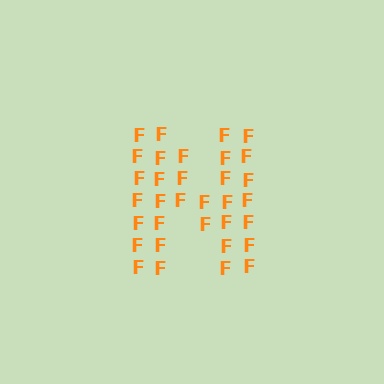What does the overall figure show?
The overall figure shows the letter N.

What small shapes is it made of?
It is made of small letter F's.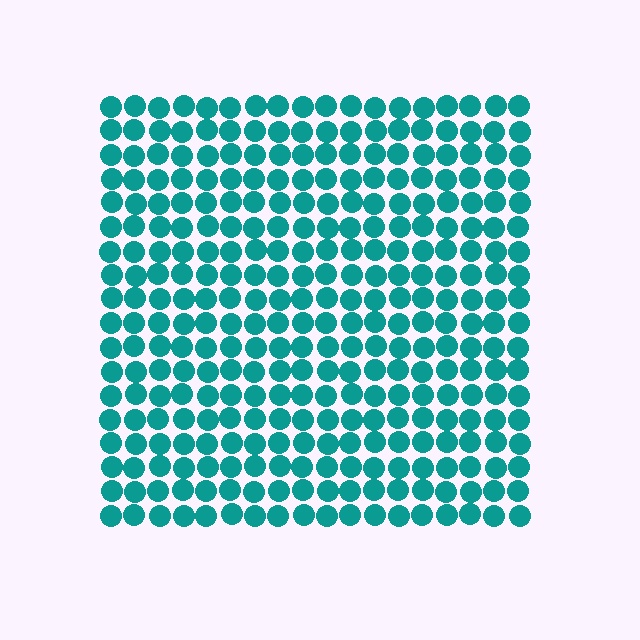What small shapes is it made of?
It is made of small circles.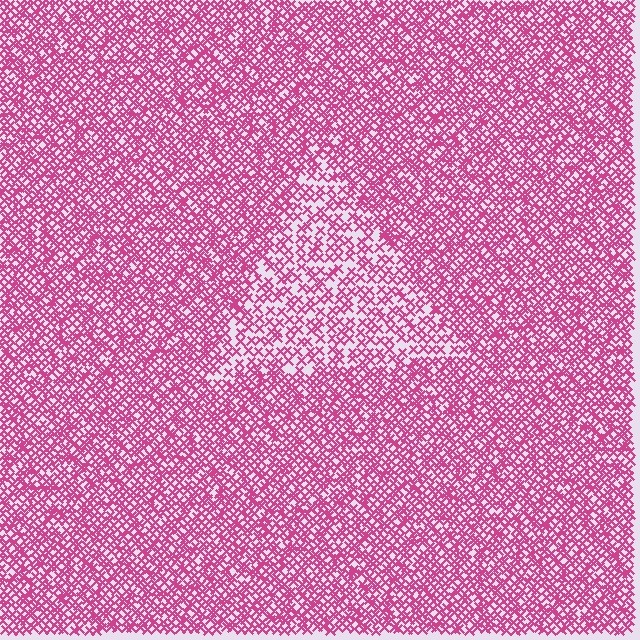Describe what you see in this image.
The image contains small magenta elements arranged at two different densities. A triangle-shaped region is visible where the elements are less densely packed than the surrounding area.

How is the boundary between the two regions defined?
The boundary is defined by a change in element density (approximately 1.8x ratio). All elements are the same color, size, and shape.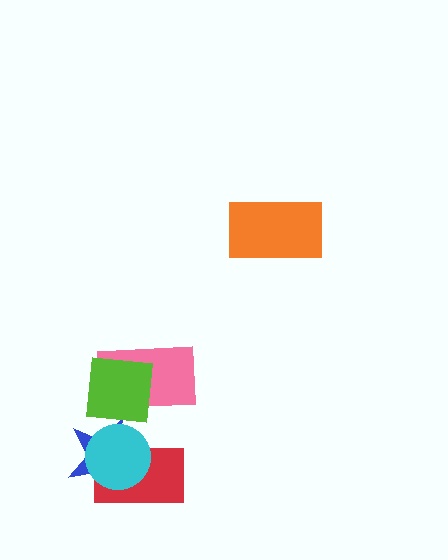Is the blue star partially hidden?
Yes, it is partially covered by another shape.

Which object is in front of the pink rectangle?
The lime square is in front of the pink rectangle.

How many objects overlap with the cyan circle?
3 objects overlap with the cyan circle.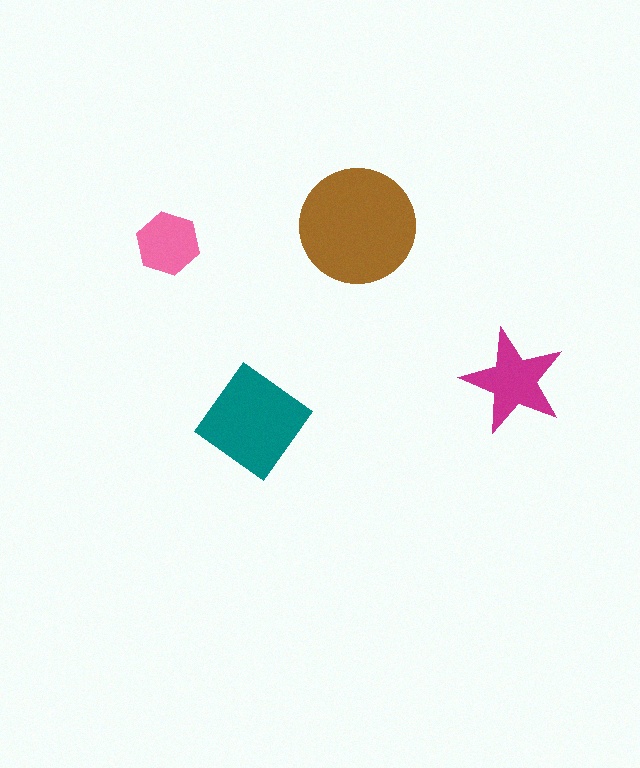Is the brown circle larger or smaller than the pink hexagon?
Larger.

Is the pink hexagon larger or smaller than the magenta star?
Smaller.